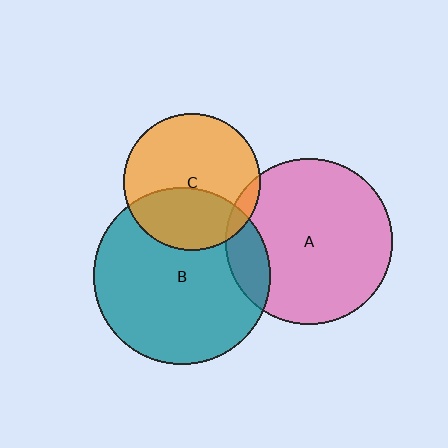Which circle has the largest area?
Circle B (teal).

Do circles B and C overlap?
Yes.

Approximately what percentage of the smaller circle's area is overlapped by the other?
Approximately 35%.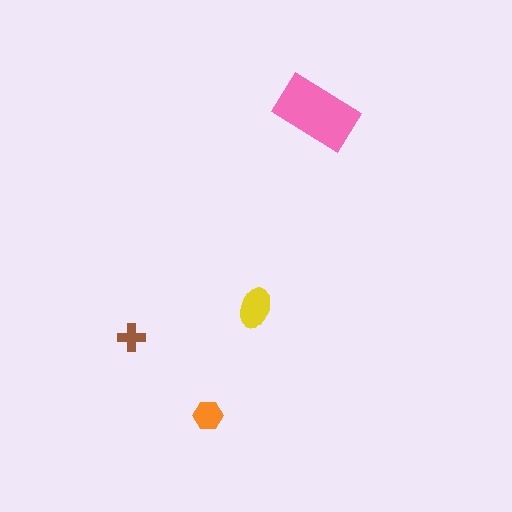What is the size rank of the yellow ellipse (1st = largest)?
2nd.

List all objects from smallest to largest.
The brown cross, the orange hexagon, the yellow ellipse, the pink rectangle.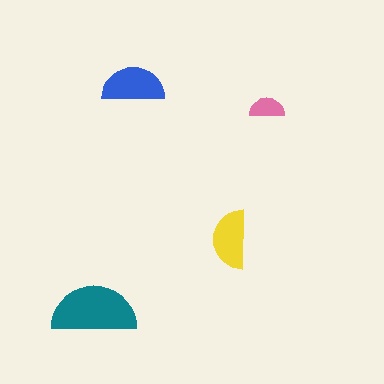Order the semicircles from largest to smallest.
the teal one, the blue one, the yellow one, the pink one.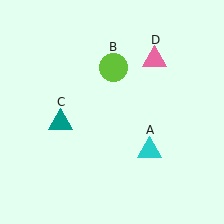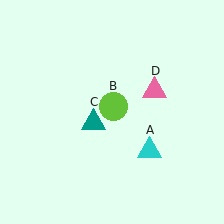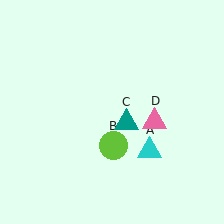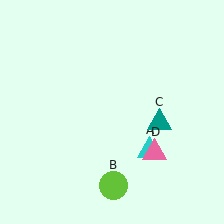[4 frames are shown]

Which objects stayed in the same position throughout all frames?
Cyan triangle (object A) remained stationary.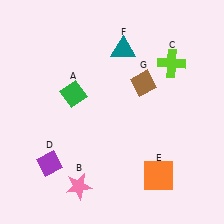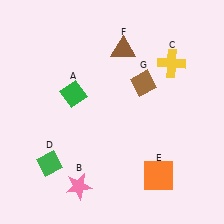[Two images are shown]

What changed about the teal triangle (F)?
In Image 1, F is teal. In Image 2, it changed to brown.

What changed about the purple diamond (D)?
In Image 1, D is purple. In Image 2, it changed to green.